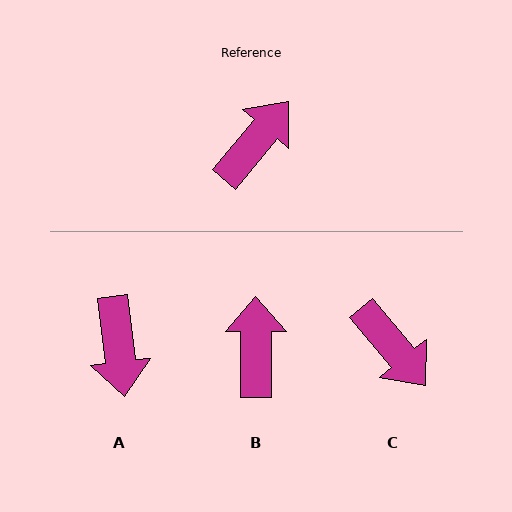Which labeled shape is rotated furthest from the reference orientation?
A, about 133 degrees away.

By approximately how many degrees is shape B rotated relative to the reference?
Approximately 40 degrees counter-clockwise.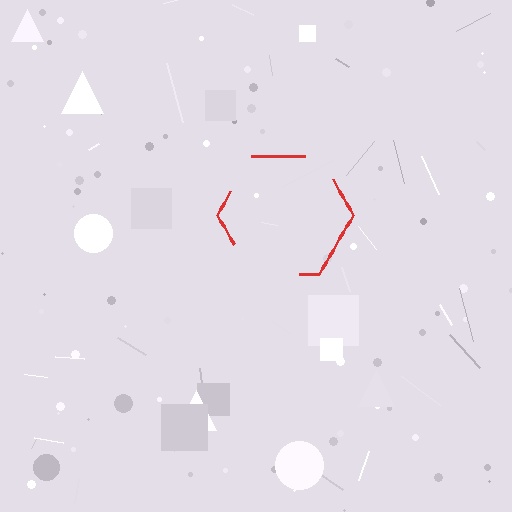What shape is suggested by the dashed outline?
The dashed outline suggests a hexagon.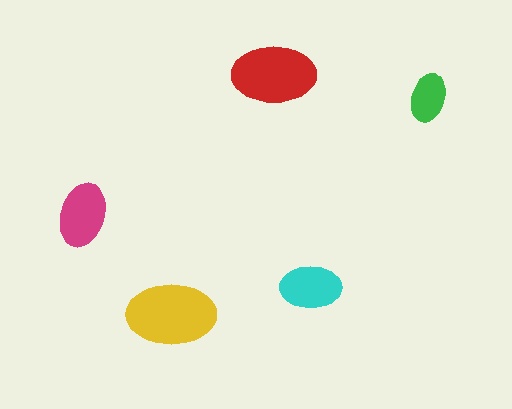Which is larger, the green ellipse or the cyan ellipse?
The cyan one.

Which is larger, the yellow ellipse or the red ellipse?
The yellow one.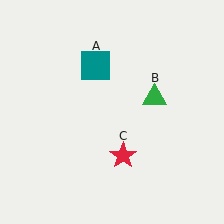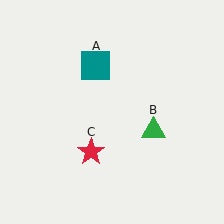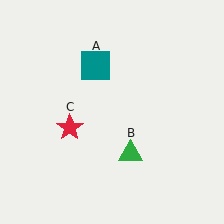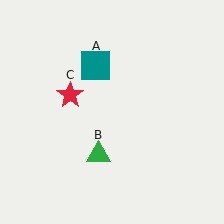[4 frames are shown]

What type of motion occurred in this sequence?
The green triangle (object B), red star (object C) rotated clockwise around the center of the scene.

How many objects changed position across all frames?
2 objects changed position: green triangle (object B), red star (object C).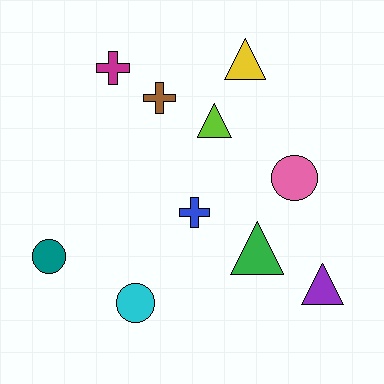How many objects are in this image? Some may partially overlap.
There are 10 objects.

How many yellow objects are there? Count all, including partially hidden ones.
There is 1 yellow object.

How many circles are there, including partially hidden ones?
There are 3 circles.